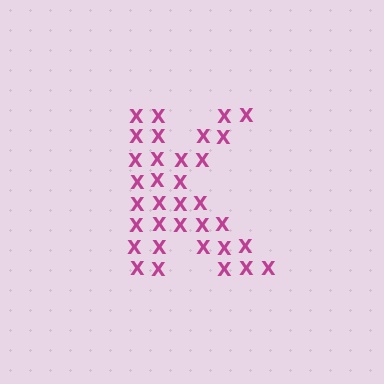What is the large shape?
The large shape is the letter K.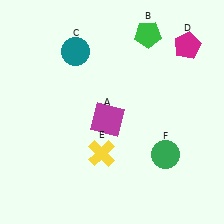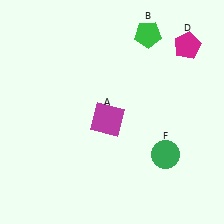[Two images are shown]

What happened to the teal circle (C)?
The teal circle (C) was removed in Image 2. It was in the top-left area of Image 1.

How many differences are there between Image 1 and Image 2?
There are 2 differences between the two images.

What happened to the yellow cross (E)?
The yellow cross (E) was removed in Image 2. It was in the bottom-left area of Image 1.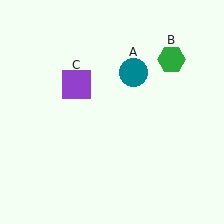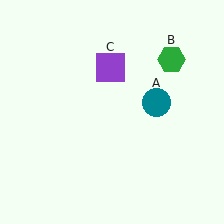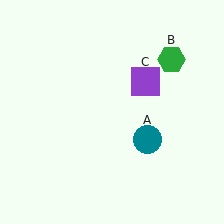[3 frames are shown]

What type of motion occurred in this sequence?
The teal circle (object A), purple square (object C) rotated clockwise around the center of the scene.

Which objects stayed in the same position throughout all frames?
Green hexagon (object B) remained stationary.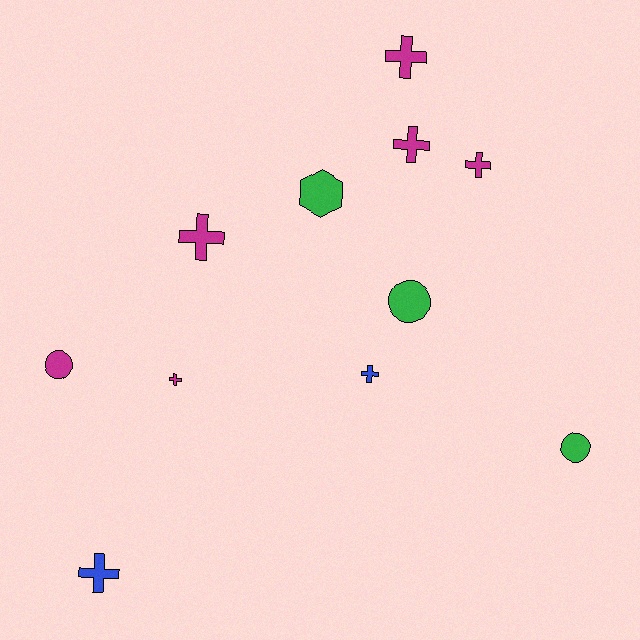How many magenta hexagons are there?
There are no magenta hexagons.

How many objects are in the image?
There are 11 objects.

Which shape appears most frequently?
Cross, with 7 objects.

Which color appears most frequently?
Magenta, with 6 objects.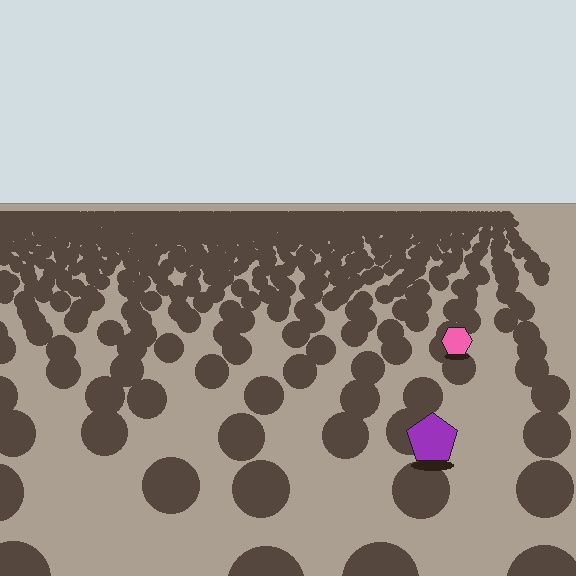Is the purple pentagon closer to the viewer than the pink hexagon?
Yes. The purple pentagon is closer — you can tell from the texture gradient: the ground texture is coarser near it.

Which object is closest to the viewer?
The purple pentagon is closest. The texture marks near it are larger and more spread out.